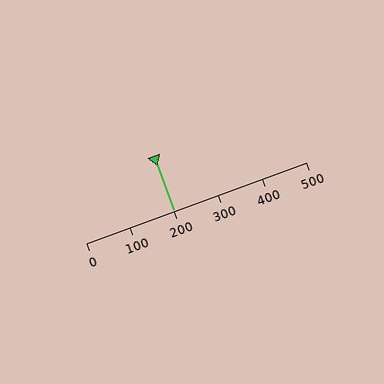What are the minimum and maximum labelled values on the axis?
The axis runs from 0 to 500.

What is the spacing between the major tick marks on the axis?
The major ticks are spaced 100 apart.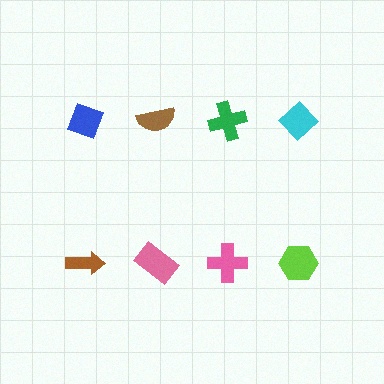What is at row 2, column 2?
A pink rectangle.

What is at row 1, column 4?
A cyan diamond.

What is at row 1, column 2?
A brown semicircle.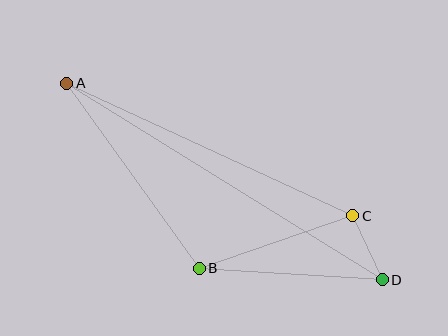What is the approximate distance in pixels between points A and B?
The distance between A and B is approximately 227 pixels.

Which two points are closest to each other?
Points C and D are closest to each other.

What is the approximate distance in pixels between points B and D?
The distance between B and D is approximately 183 pixels.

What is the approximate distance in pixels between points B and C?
The distance between B and C is approximately 162 pixels.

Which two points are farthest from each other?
Points A and D are farthest from each other.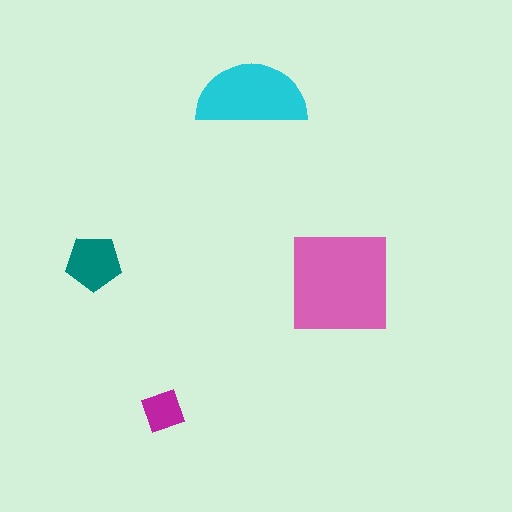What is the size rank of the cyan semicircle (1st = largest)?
2nd.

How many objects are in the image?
There are 4 objects in the image.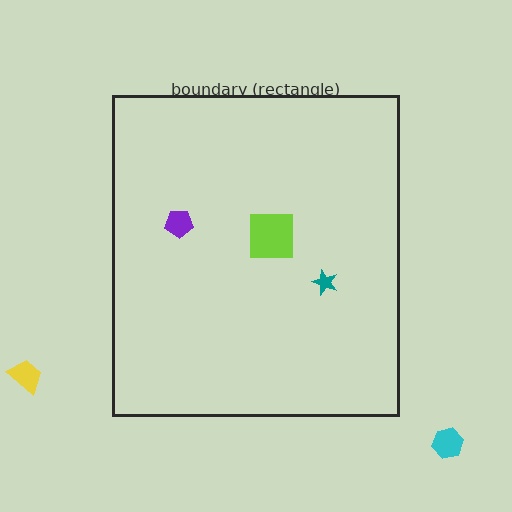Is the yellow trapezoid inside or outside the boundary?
Outside.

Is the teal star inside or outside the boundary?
Inside.